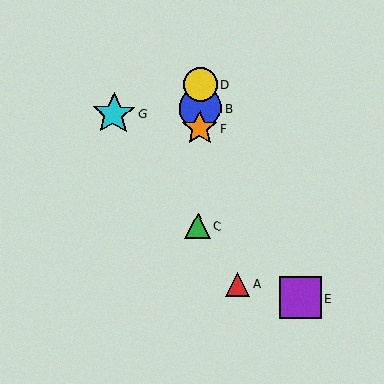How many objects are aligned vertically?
4 objects (B, C, D, F) are aligned vertically.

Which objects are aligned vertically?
Objects B, C, D, F are aligned vertically.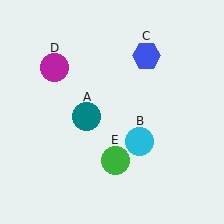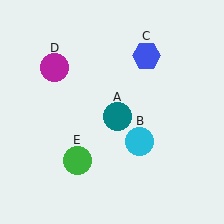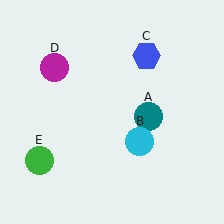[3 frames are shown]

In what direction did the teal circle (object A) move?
The teal circle (object A) moved right.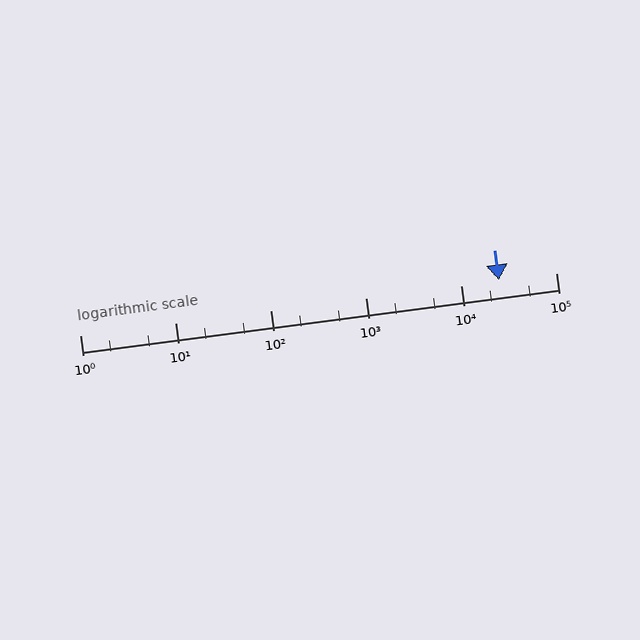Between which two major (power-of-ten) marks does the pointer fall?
The pointer is between 10000 and 100000.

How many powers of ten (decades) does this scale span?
The scale spans 5 decades, from 1 to 100000.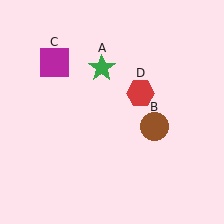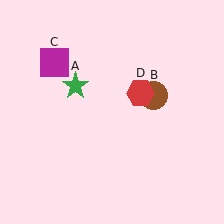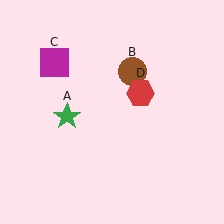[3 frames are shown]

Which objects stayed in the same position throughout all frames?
Magenta square (object C) and red hexagon (object D) remained stationary.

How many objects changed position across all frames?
2 objects changed position: green star (object A), brown circle (object B).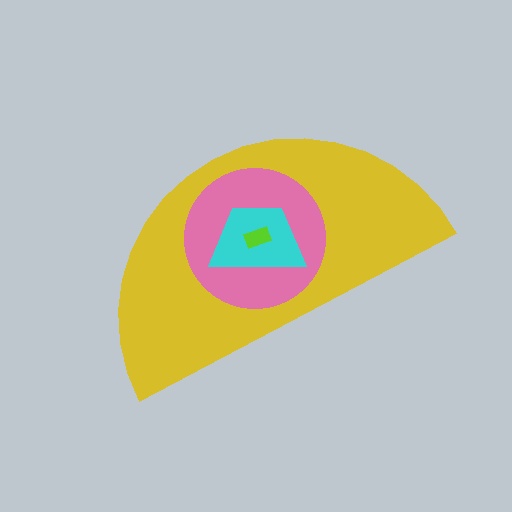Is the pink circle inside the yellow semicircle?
Yes.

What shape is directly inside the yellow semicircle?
The pink circle.